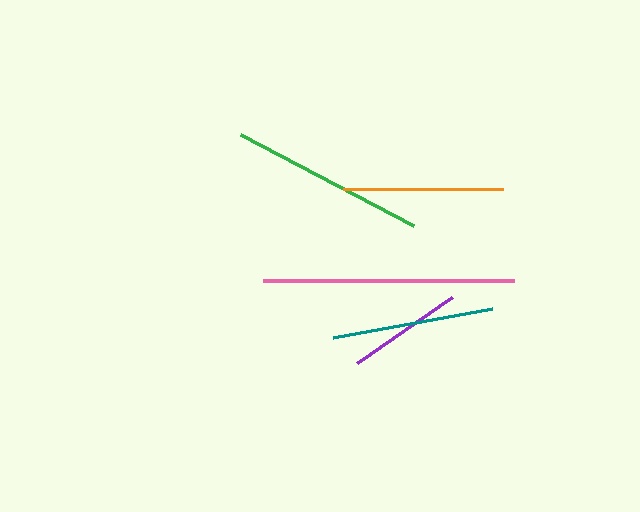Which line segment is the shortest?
The purple line is the shortest at approximately 116 pixels.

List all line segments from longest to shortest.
From longest to shortest: pink, green, teal, orange, purple.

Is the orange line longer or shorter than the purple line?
The orange line is longer than the purple line.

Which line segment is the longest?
The pink line is the longest at approximately 251 pixels.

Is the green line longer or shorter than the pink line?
The pink line is longer than the green line.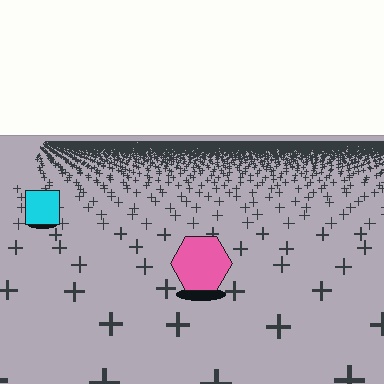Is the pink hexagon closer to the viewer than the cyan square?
Yes. The pink hexagon is closer — you can tell from the texture gradient: the ground texture is coarser near it.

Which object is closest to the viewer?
The pink hexagon is closest. The texture marks near it are larger and more spread out.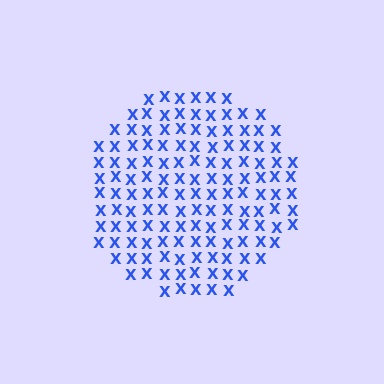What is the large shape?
The large shape is a circle.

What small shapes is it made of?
It is made of small letter X's.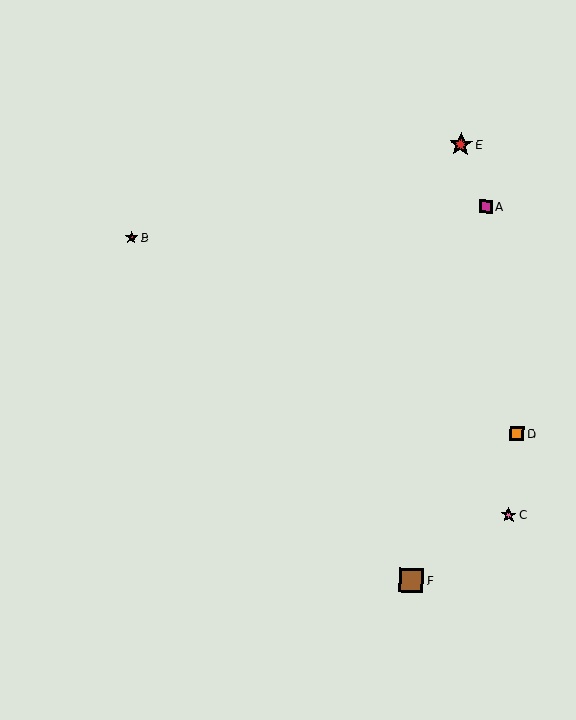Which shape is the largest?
The brown square (labeled F) is the largest.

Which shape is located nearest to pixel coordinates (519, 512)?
The pink star (labeled C) at (509, 515) is nearest to that location.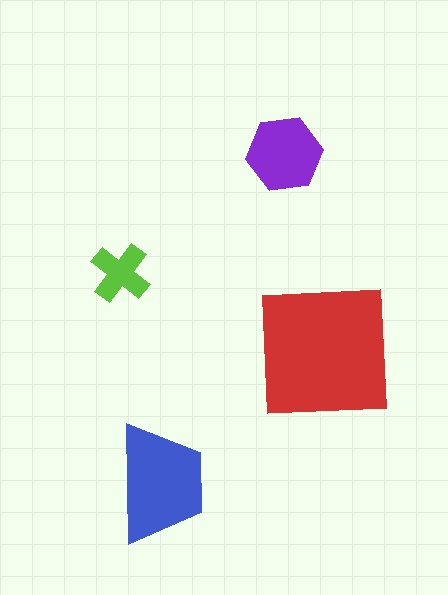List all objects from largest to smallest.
The red square, the blue trapezoid, the purple hexagon, the lime cross.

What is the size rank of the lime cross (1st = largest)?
4th.